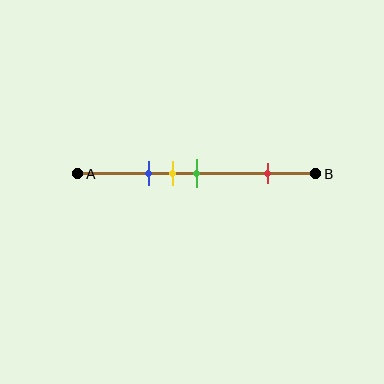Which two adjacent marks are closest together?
The yellow and green marks are the closest adjacent pair.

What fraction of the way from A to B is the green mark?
The green mark is approximately 50% (0.5) of the way from A to B.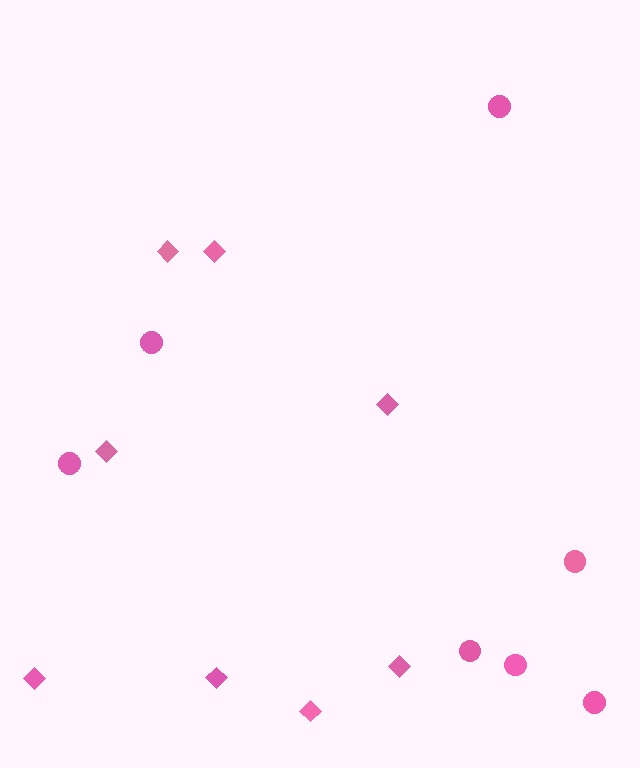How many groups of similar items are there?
There are 2 groups: one group of diamonds (8) and one group of circles (7).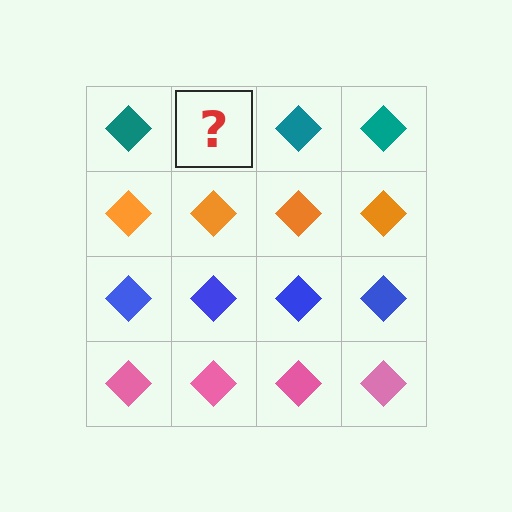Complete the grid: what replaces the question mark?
The question mark should be replaced with a teal diamond.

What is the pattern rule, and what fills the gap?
The rule is that each row has a consistent color. The gap should be filled with a teal diamond.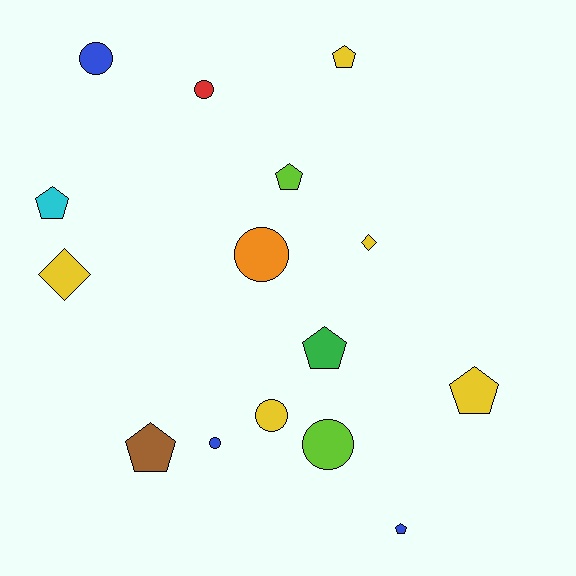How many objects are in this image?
There are 15 objects.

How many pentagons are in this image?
There are 7 pentagons.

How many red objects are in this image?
There is 1 red object.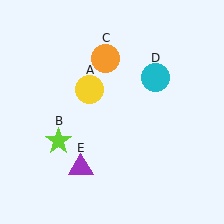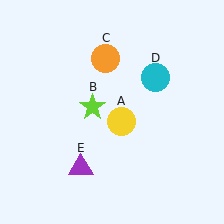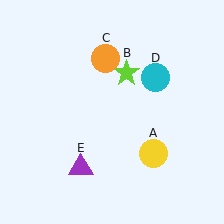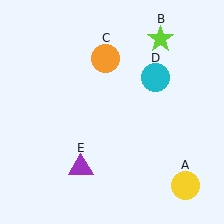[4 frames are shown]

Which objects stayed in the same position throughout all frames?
Orange circle (object C) and cyan circle (object D) and purple triangle (object E) remained stationary.